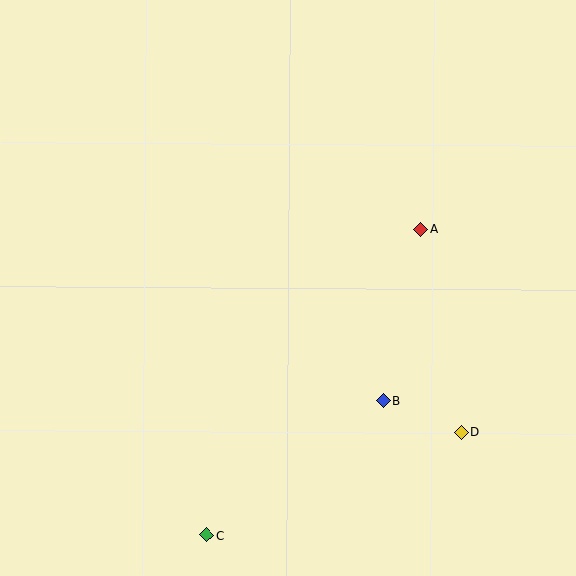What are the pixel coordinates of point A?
Point A is at (421, 229).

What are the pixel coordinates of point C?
Point C is at (207, 535).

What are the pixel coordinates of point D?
Point D is at (461, 432).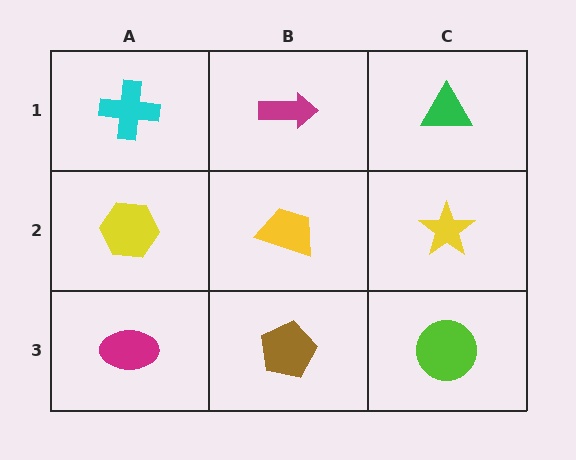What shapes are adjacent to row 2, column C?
A green triangle (row 1, column C), a lime circle (row 3, column C), a yellow trapezoid (row 2, column B).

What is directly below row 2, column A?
A magenta ellipse.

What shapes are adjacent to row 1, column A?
A yellow hexagon (row 2, column A), a magenta arrow (row 1, column B).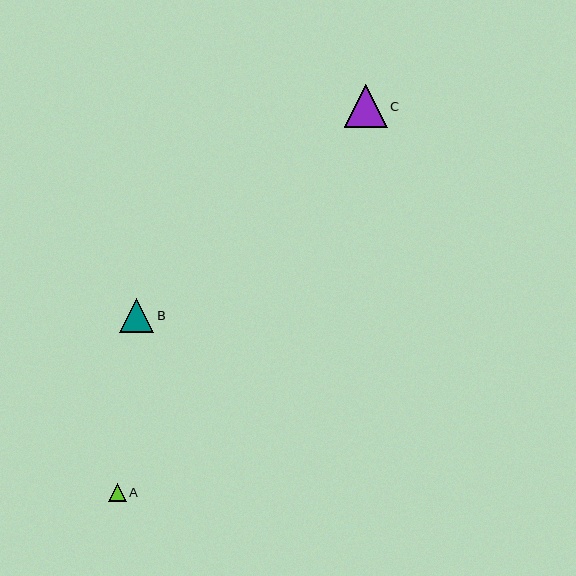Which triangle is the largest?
Triangle C is the largest with a size of approximately 43 pixels.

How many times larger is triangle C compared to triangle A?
Triangle C is approximately 2.4 times the size of triangle A.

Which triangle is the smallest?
Triangle A is the smallest with a size of approximately 18 pixels.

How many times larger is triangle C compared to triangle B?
Triangle C is approximately 1.3 times the size of triangle B.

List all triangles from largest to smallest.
From largest to smallest: C, B, A.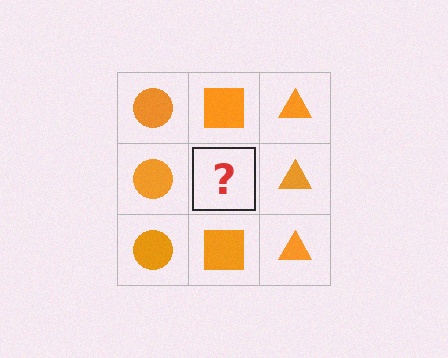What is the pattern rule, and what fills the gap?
The rule is that each column has a consistent shape. The gap should be filled with an orange square.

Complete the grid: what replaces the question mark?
The question mark should be replaced with an orange square.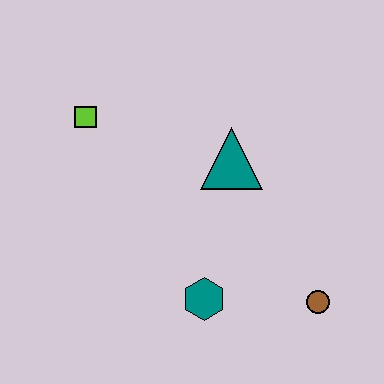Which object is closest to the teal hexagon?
The brown circle is closest to the teal hexagon.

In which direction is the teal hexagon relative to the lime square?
The teal hexagon is below the lime square.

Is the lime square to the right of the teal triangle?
No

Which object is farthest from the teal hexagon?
The lime square is farthest from the teal hexagon.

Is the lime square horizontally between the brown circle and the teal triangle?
No